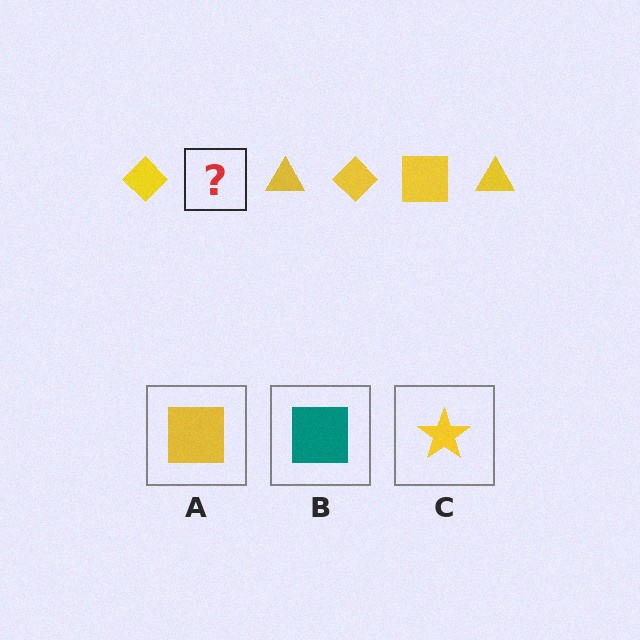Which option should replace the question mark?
Option A.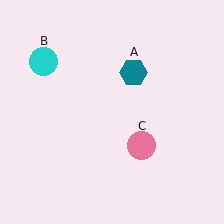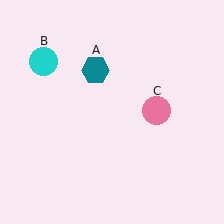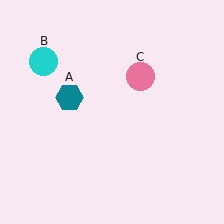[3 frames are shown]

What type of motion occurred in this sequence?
The teal hexagon (object A), pink circle (object C) rotated counterclockwise around the center of the scene.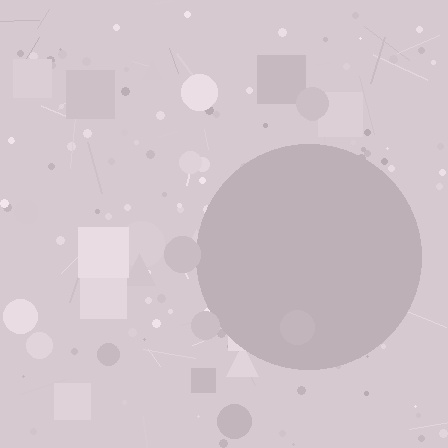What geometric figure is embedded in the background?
A circle is embedded in the background.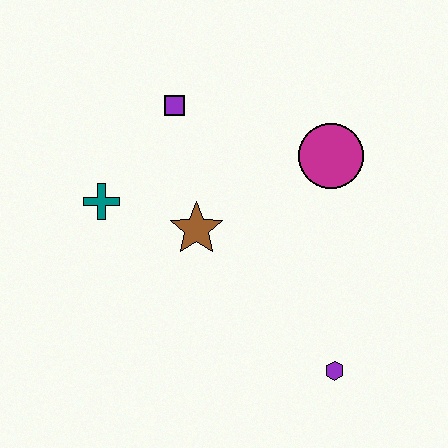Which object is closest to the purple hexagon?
The brown star is closest to the purple hexagon.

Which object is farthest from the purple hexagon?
The purple square is farthest from the purple hexagon.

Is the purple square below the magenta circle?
No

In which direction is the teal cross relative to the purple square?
The teal cross is below the purple square.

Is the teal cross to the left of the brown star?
Yes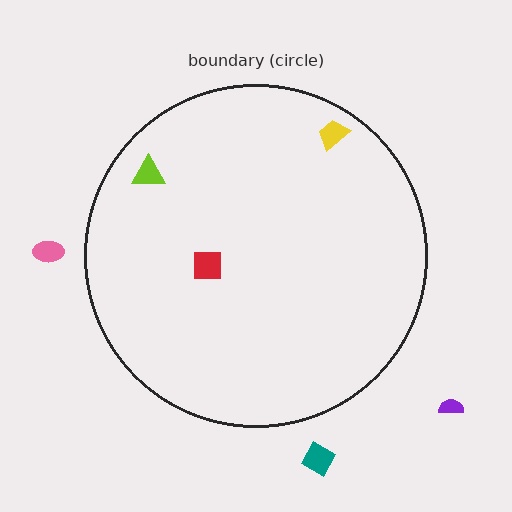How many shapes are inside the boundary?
3 inside, 3 outside.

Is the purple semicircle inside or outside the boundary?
Outside.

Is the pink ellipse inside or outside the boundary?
Outside.